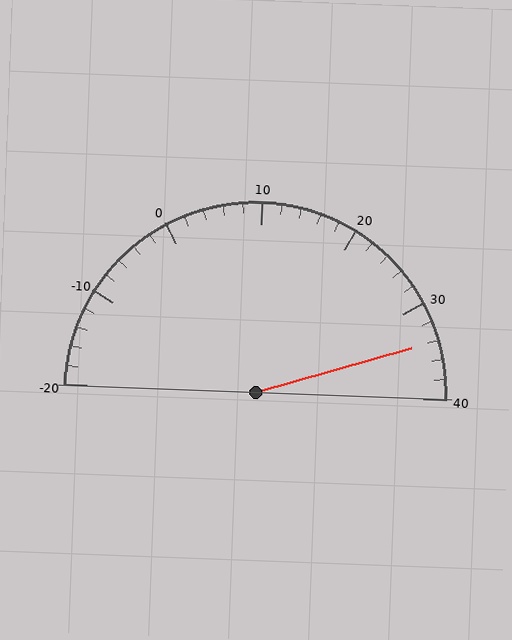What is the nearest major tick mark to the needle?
The nearest major tick mark is 30.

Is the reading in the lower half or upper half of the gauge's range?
The reading is in the upper half of the range (-20 to 40).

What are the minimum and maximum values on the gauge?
The gauge ranges from -20 to 40.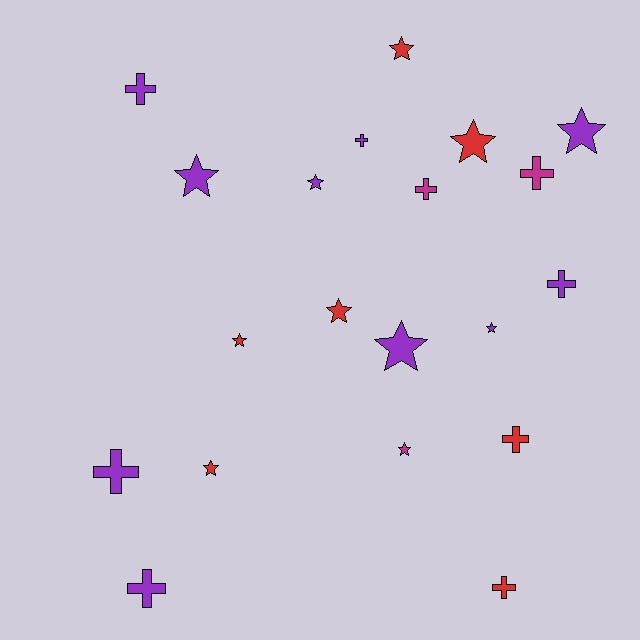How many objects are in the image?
There are 20 objects.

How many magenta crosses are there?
There are 2 magenta crosses.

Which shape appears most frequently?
Star, with 11 objects.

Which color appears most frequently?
Purple, with 10 objects.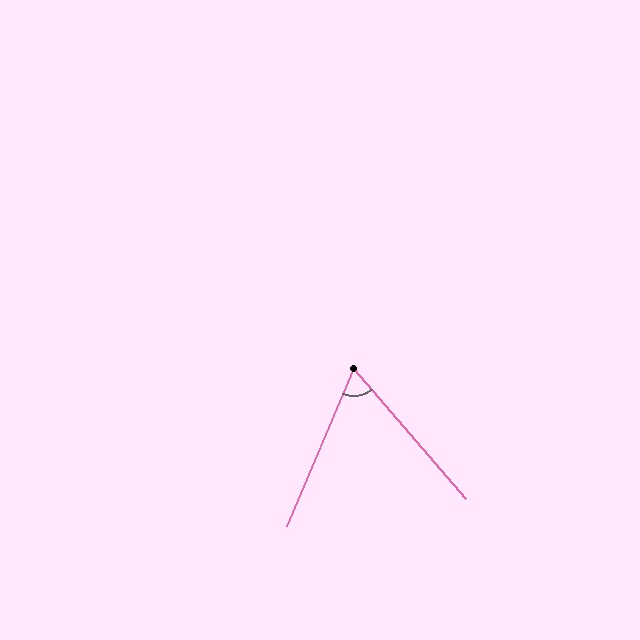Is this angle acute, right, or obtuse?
It is acute.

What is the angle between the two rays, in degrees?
Approximately 64 degrees.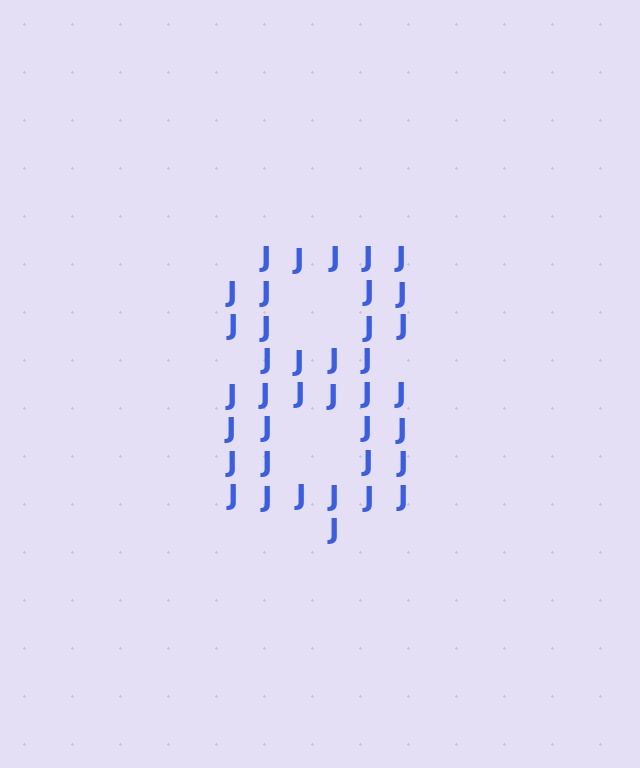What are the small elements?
The small elements are letter J's.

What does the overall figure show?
The overall figure shows the digit 8.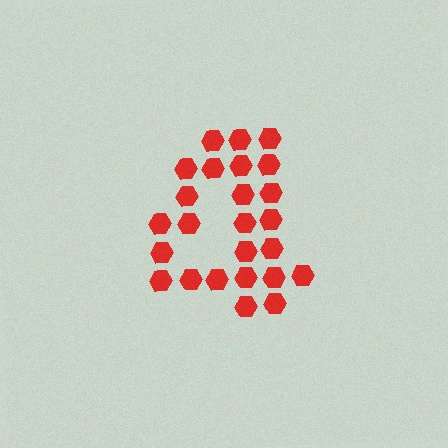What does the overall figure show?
The overall figure shows the digit 4.